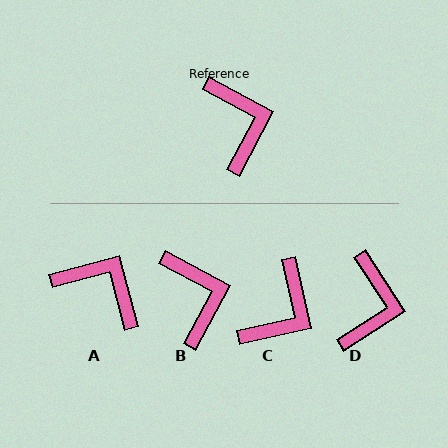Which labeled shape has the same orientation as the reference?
B.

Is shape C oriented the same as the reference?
No, it is off by about 50 degrees.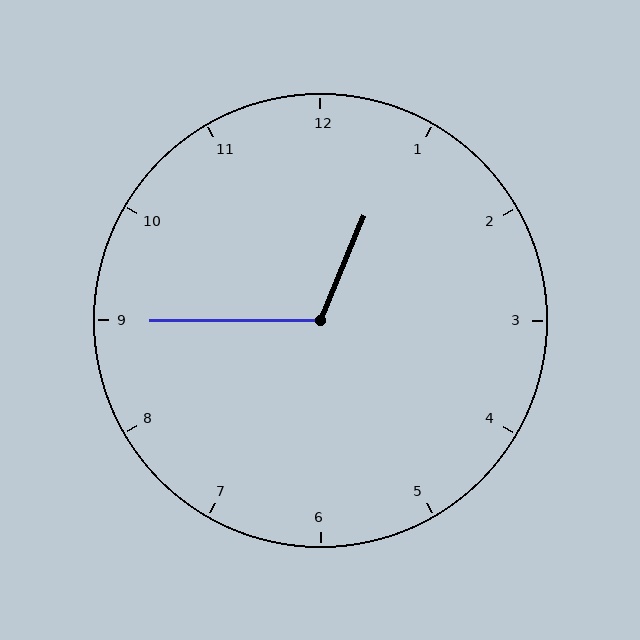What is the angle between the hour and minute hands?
Approximately 112 degrees.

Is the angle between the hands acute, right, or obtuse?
It is obtuse.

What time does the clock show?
12:45.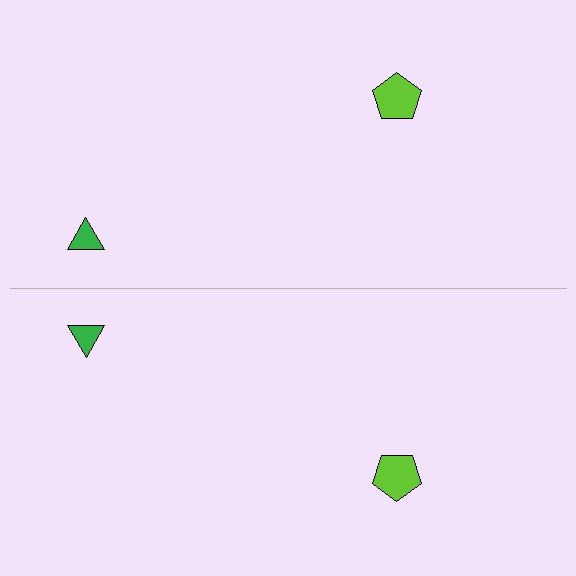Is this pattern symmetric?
Yes, this pattern has bilateral (reflection) symmetry.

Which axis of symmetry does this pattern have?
The pattern has a horizontal axis of symmetry running through the center of the image.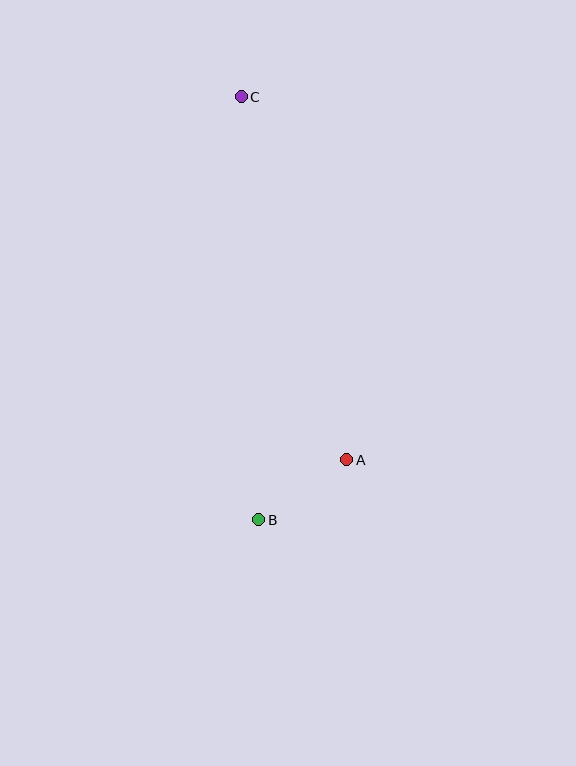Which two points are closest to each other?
Points A and B are closest to each other.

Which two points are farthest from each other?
Points B and C are farthest from each other.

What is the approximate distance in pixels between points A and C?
The distance between A and C is approximately 378 pixels.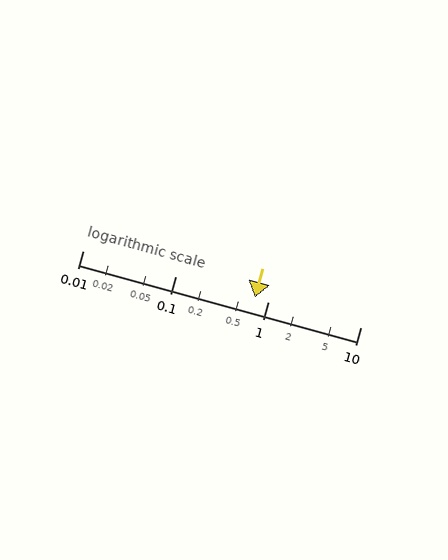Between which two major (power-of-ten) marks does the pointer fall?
The pointer is between 0.1 and 1.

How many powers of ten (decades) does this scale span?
The scale spans 3 decades, from 0.01 to 10.